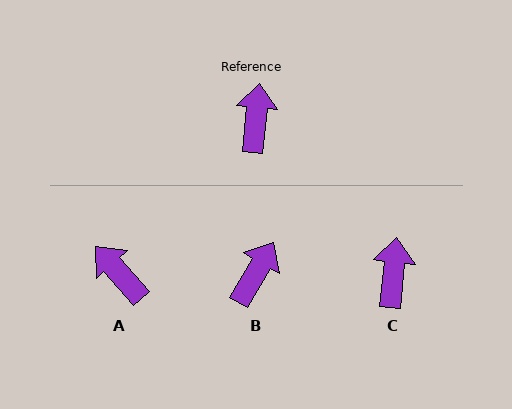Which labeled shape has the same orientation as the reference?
C.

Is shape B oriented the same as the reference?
No, it is off by about 24 degrees.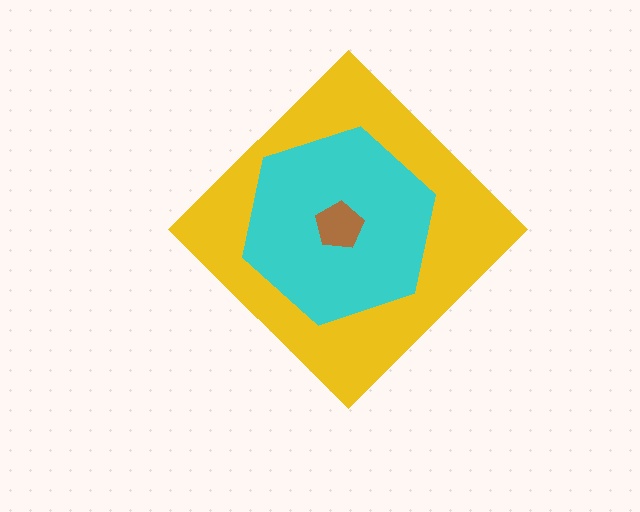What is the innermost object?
The brown pentagon.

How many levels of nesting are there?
3.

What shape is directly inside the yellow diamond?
The cyan hexagon.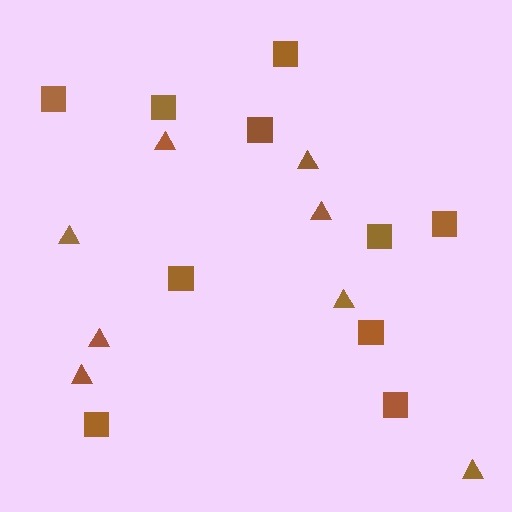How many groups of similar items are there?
There are 2 groups: one group of triangles (8) and one group of squares (10).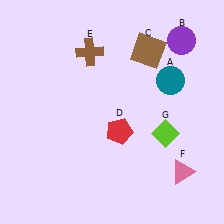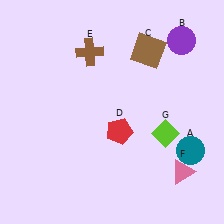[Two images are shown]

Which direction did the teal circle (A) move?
The teal circle (A) moved down.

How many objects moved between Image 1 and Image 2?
1 object moved between the two images.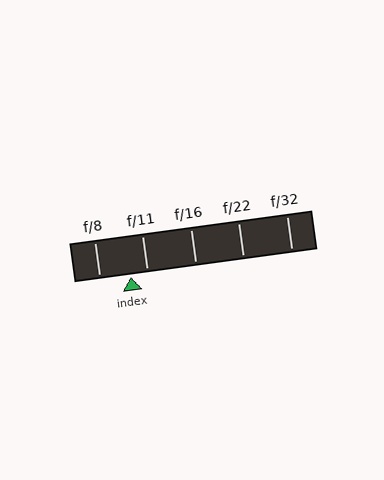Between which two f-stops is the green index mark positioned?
The index mark is between f/8 and f/11.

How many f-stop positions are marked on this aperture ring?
There are 5 f-stop positions marked.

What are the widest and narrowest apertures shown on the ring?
The widest aperture shown is f/8 and the narrowest is f/32.